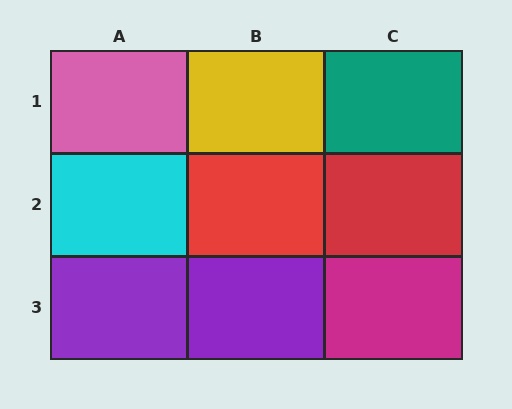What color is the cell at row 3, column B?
Purple.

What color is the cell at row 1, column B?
Yellow.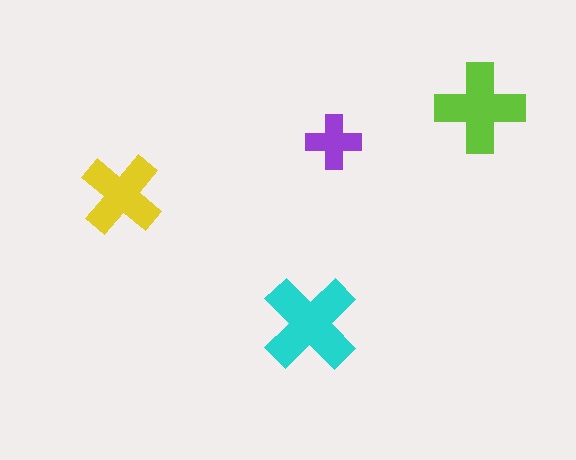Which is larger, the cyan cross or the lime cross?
The cyan one.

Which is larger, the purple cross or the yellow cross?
The yellow one.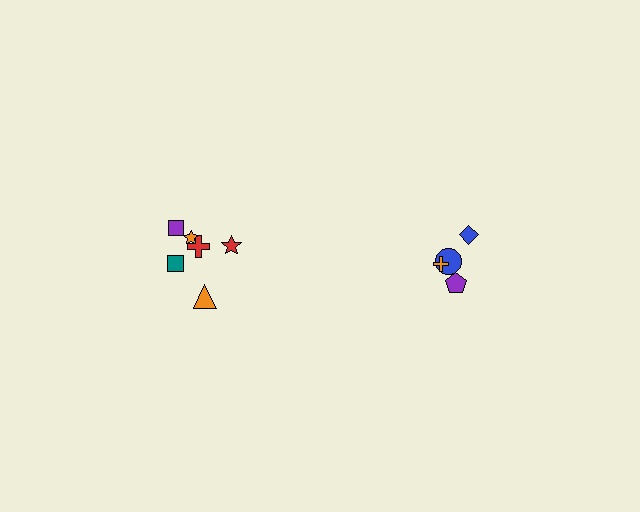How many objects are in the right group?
There are 4 objects.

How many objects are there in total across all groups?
There are 10 objects.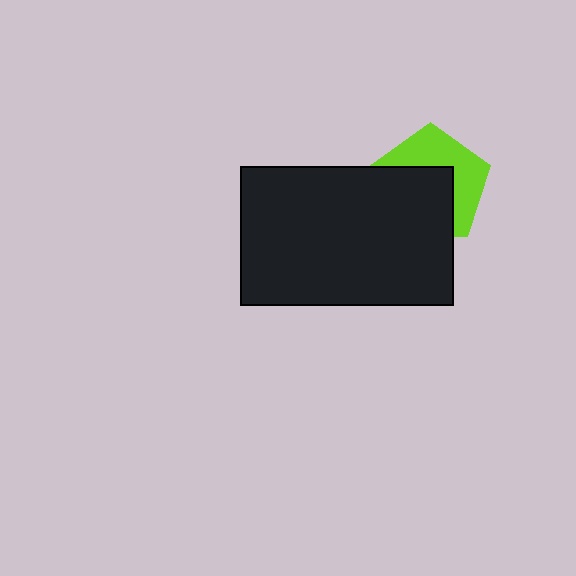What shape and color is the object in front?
The object in front is a black rectangle.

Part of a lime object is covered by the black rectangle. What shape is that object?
It is a pentagon.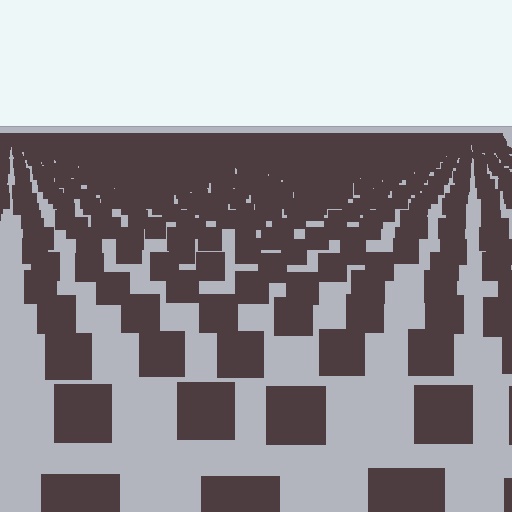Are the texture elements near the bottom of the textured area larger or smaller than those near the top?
Larger. Near the bottom, elements are closer to the viewer and appear at a bigger on-screen size.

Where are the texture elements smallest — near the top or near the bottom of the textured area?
Near the top.